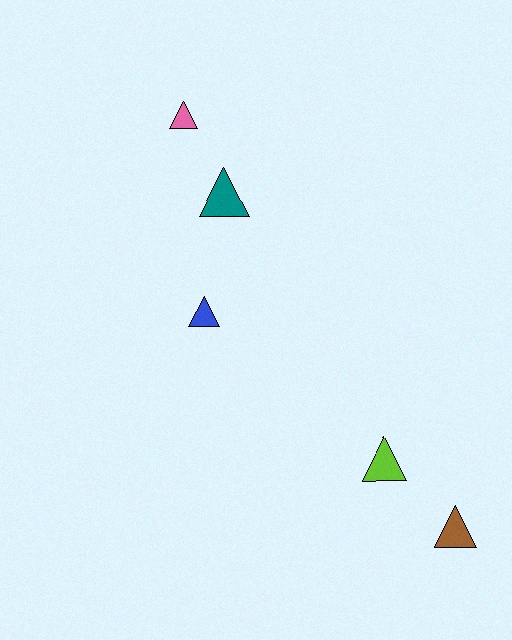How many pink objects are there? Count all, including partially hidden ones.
There is 1 pink object.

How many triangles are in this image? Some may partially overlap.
There are 5 triangles.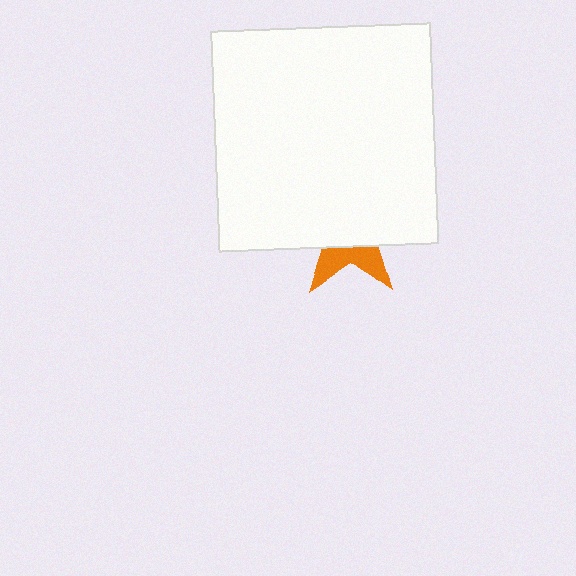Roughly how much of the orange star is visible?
A small part of it is visible (roughly 32%).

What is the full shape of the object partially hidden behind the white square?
The partially hidden object is an orange star.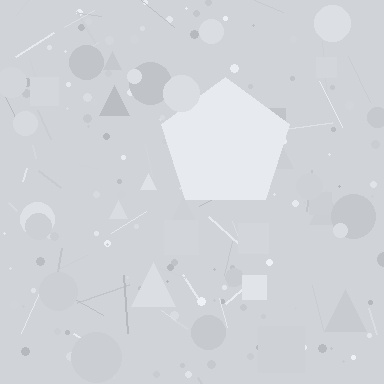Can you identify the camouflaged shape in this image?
The camouflaged shape is a pentagon.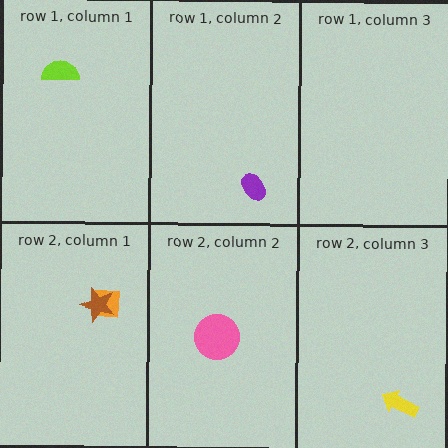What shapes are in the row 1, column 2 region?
The purple ellipse.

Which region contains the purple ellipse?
The row 1, column 2 region.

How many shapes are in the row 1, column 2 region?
1.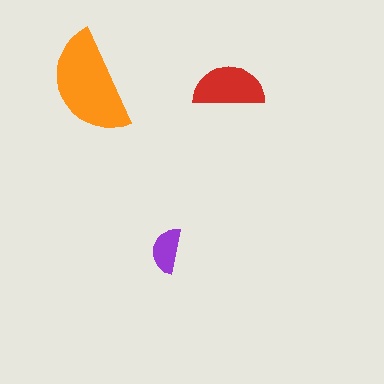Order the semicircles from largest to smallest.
the orange one, the red one, the purple one.